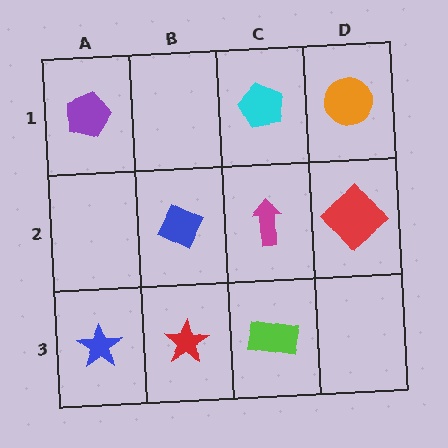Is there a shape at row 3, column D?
No, that cell is empty.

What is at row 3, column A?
A blue star.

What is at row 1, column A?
A purple pentagon.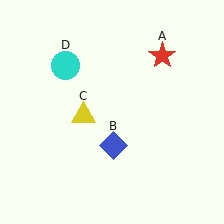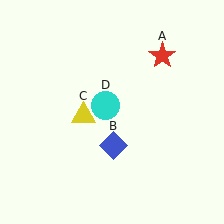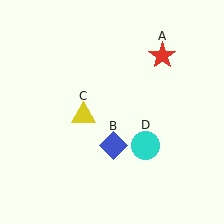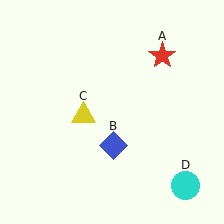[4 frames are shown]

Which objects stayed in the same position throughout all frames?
Red star (object A) and blue diamond (object B) and yellow triangle (object C) remained stationary.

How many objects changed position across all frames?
1 object changed position: cyan circle (object D).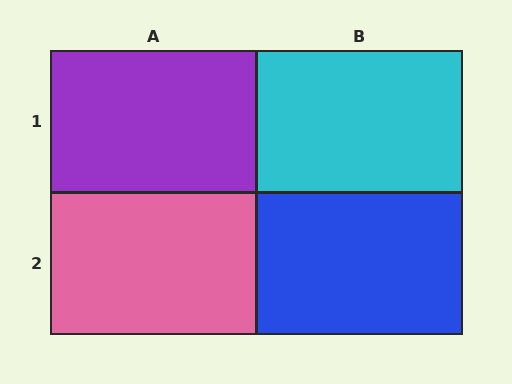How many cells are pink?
1 cell is pink.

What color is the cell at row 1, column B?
Cyan.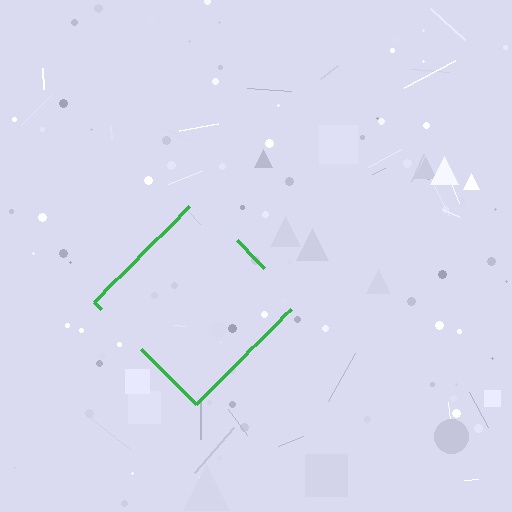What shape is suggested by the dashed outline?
The dashed outline suggests a diamond.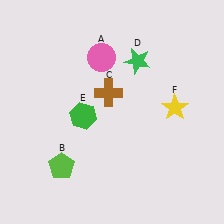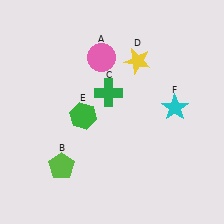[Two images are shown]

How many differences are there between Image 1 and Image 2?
There are 3 differences between the two images.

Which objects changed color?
C changed from brown to green. D changed from green to yellow. F changed from yellow to cyan.